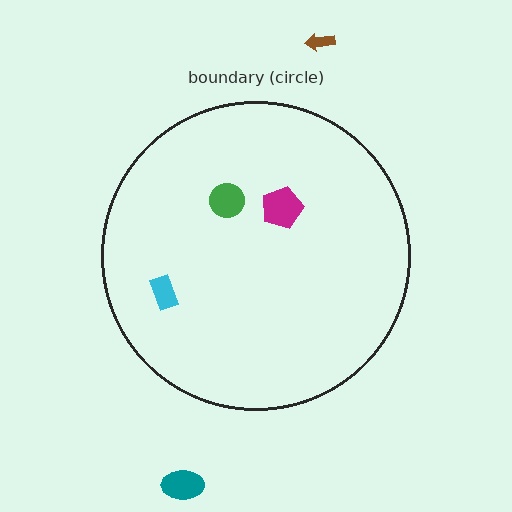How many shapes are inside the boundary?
3 inside, 2 outside.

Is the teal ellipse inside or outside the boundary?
Outside.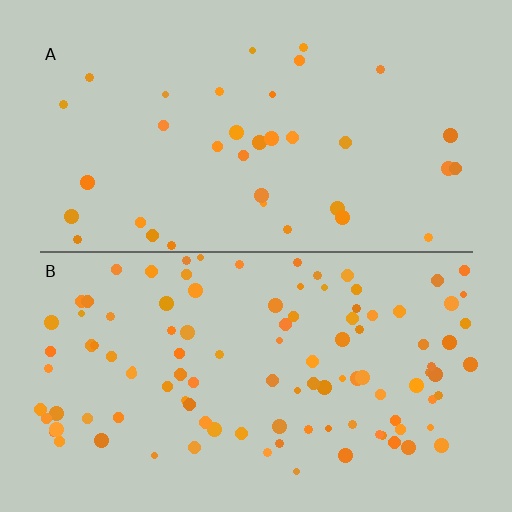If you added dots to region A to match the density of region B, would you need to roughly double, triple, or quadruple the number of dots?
Approximately triple.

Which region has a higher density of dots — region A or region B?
B (the bottom).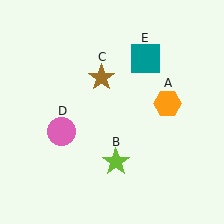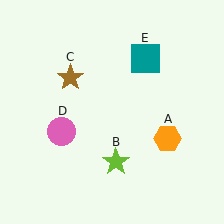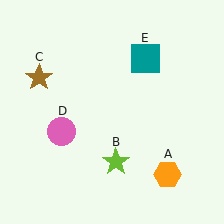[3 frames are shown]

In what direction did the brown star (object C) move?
The brown star (object C) moved left.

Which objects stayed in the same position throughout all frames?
Lime star (object B) and pink circle (object D) and teal square (object E) remained stationary.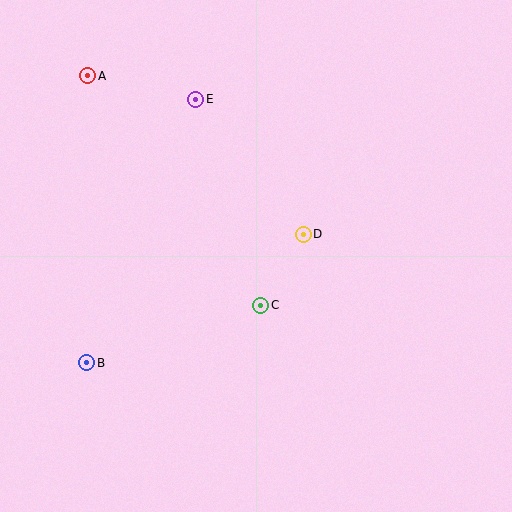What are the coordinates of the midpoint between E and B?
The midpoint between E and B is at (141, 231).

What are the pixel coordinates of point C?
Point C is at (260, 305).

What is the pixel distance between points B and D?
The distance between B and D is 252 pixels.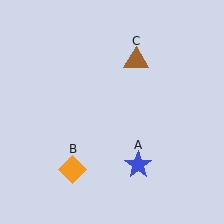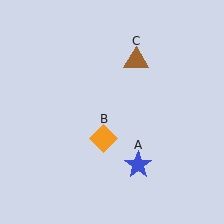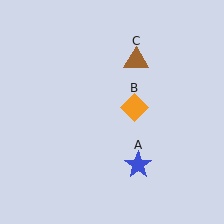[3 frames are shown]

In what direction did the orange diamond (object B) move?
The orange diamond (object B) moved up and to the right.